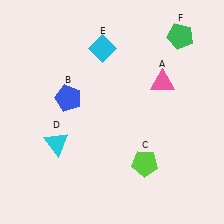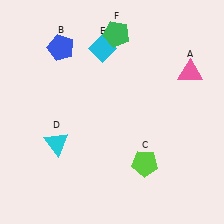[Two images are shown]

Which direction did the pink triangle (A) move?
The pink triangle (A) moved right.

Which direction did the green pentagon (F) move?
The green pentagon (F) moved left.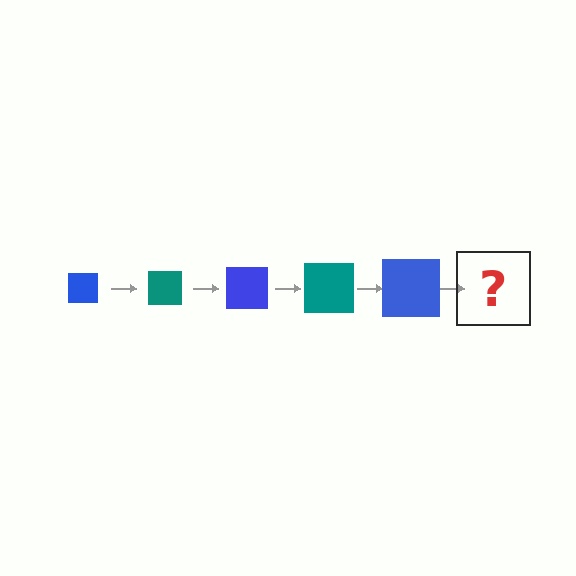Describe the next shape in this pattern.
It should be a teal square, larger than the previous one.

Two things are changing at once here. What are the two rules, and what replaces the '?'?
The two rules are that the square grows larger each step and the color cycles through blue and teal. The '?' should be a teal square, larger than the previous one.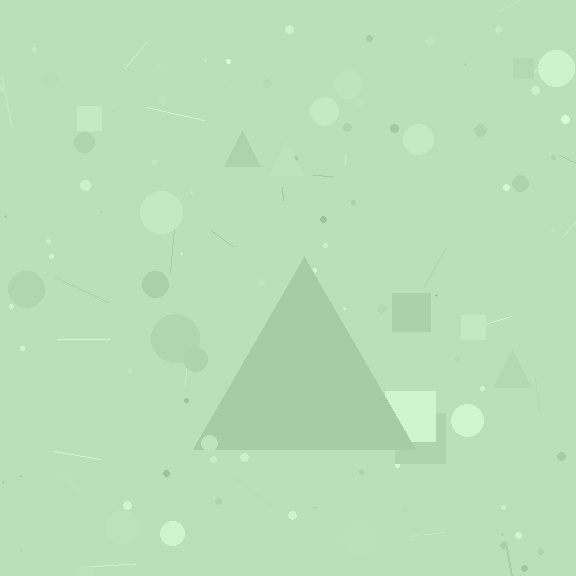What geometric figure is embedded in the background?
A triangle is embedded in the background.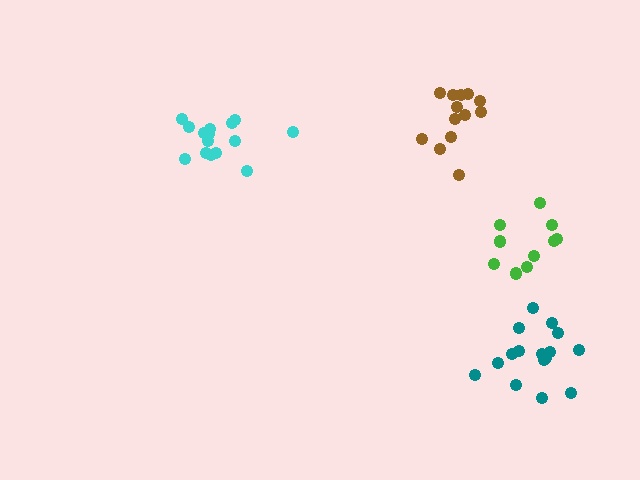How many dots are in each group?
Group 1: 11 dots, Group 2: 13 dots, Group 3: 15 dots, Group 4: 16 dots (55 total).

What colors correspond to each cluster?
The clusters are colored: green, brown, cyan, teal.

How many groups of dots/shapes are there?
There are 4 groups.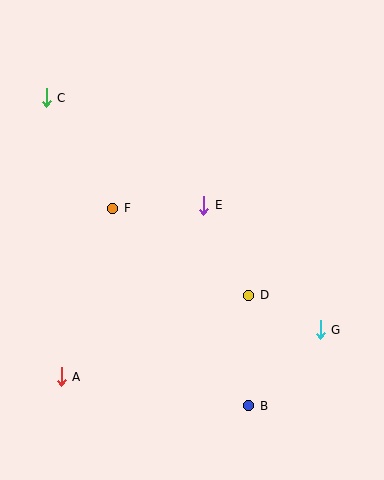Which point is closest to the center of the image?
Point E at (204, 205) is closest to the center.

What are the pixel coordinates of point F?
Point F is at (113, 208).